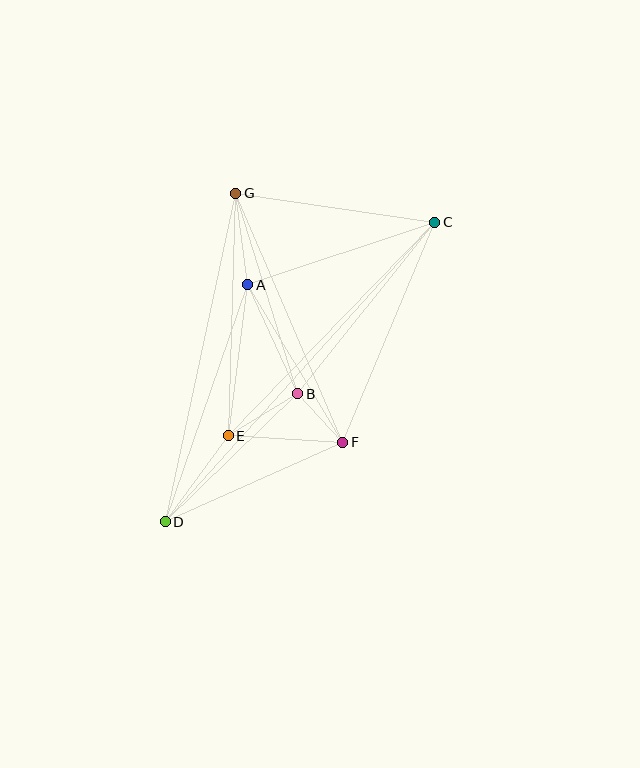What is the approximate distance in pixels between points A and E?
The distance between A and E is approximately 152 pixels.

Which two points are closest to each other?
Points B and F are closest to each other.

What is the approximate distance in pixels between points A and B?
The distance between A and B is approximately 120 pixels.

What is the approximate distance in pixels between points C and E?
The distance between C and E is approximately 297 pixels.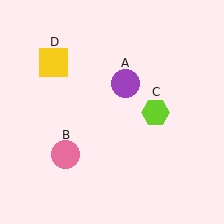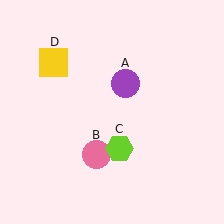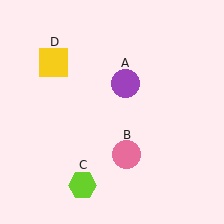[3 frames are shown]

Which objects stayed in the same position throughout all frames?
Purple circle (object A) and yellow square (object D) remained stationary.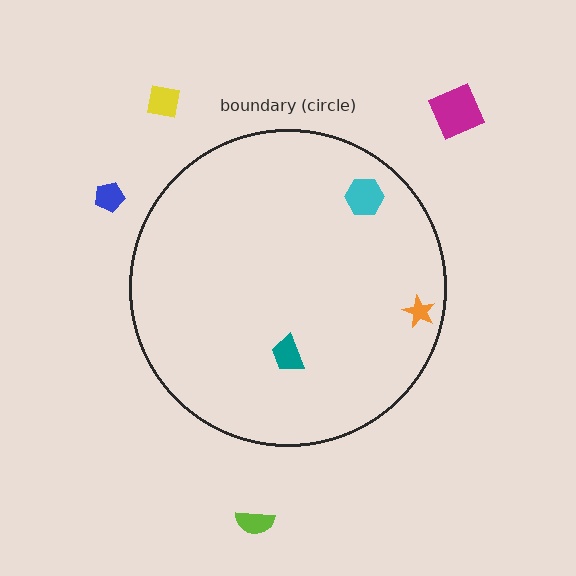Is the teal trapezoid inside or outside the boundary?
Inside.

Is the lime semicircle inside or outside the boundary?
Outside.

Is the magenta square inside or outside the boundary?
Outside.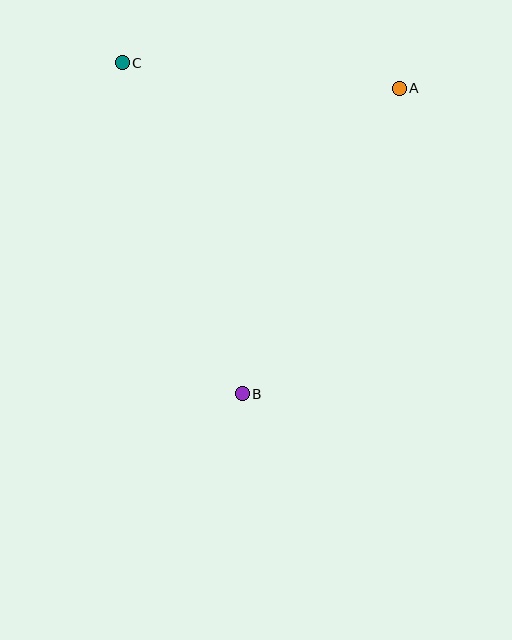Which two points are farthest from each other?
Points B and C are farthest from each other.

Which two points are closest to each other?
Points A and C are closest to each other.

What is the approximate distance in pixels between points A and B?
The distance between A and B is approximately 343 pixels.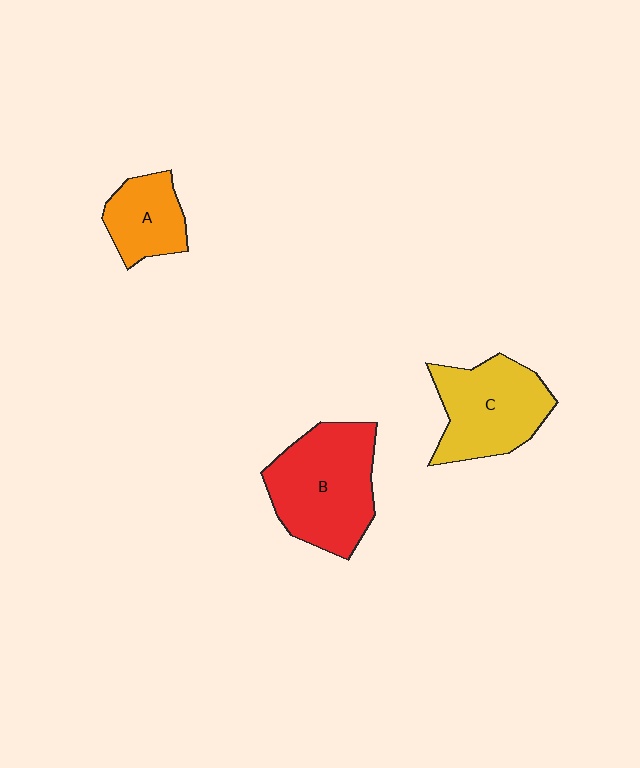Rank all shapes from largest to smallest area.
From largest to smallest: B (red), C (yellow), A (orange).